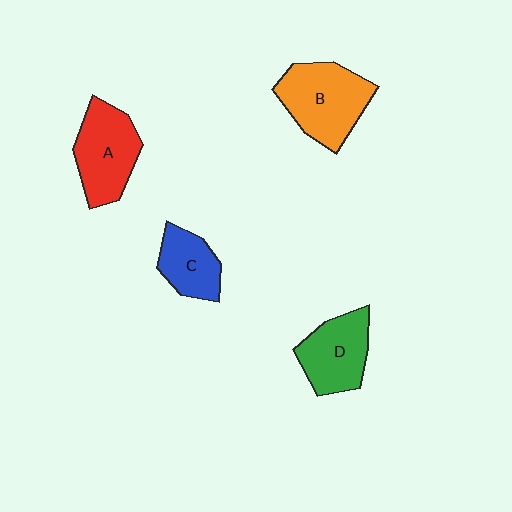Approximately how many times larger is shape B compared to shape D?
Approximately 1.2 times.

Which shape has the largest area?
Shape B (orange).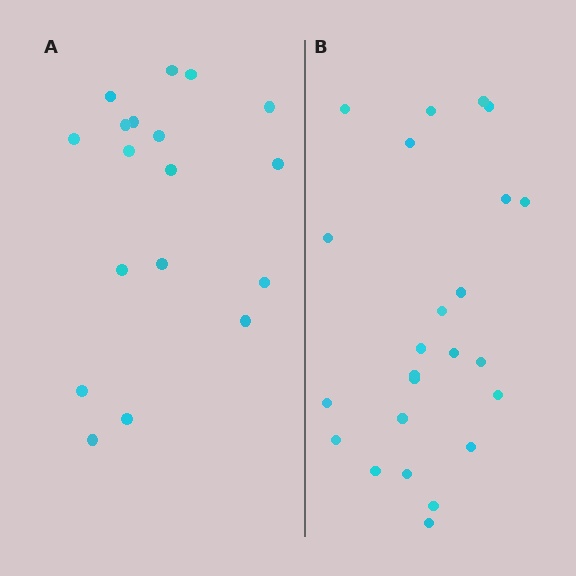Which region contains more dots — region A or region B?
Region B (the right region) has more dots.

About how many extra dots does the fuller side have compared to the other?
Region B has about 6 more dots than region A.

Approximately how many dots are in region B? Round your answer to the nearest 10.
About 20 dots. (The exact count is 24, which rounds to 20.)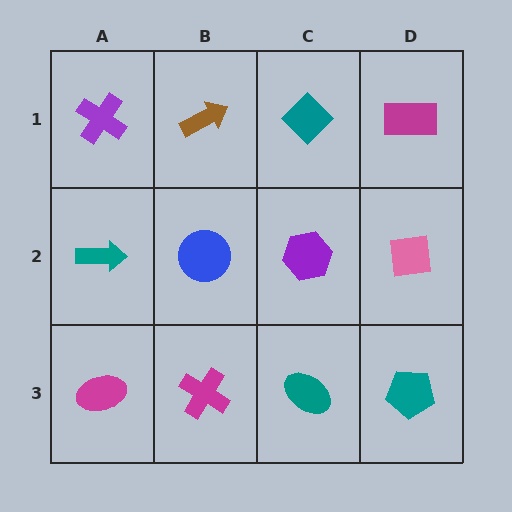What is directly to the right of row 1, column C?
A magenta rectangle.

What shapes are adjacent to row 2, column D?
A magenta rectangle (row 1, column D), a teal pentagon (row 3, column D), a purple hexagon (row 2, column C).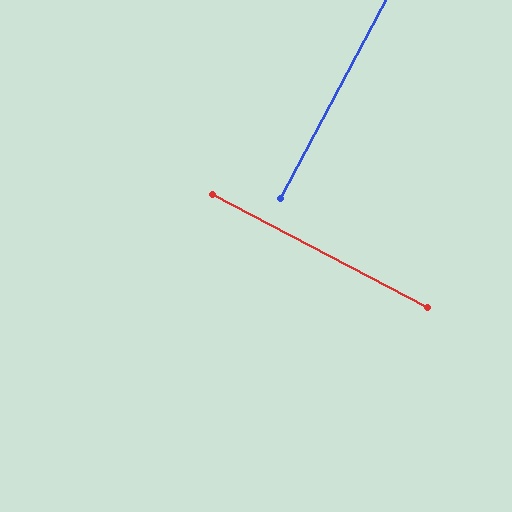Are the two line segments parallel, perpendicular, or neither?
Perpendicular — they meet at approximately 90°.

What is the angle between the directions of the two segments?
Approximately 90 degrees.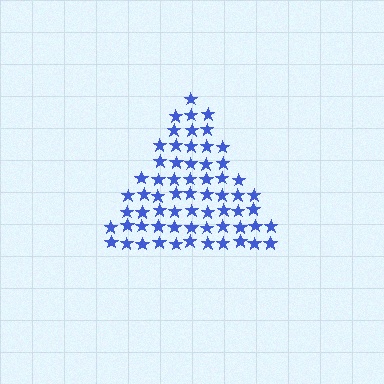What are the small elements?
The small elements are stars.